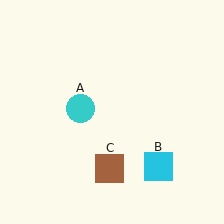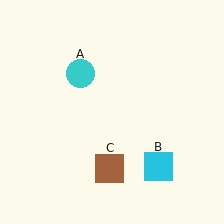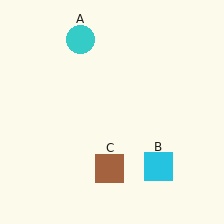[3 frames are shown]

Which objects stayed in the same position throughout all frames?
Cyan square (object B) and brown square (object C) remained stationary.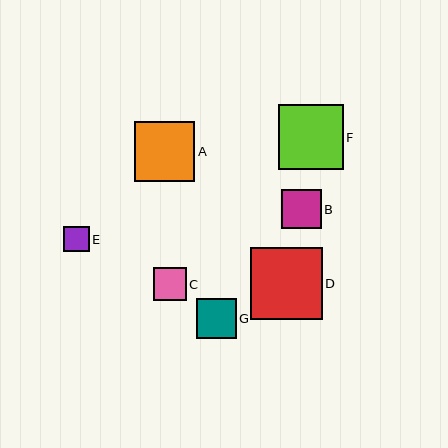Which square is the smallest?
Square E is the smallest with a size of approximately 25 pixels.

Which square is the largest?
Square D is the largest with a size of approximately 72 pixels.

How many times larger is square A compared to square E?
Square A is approximately 2.4 times the size of square E.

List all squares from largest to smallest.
From largest to smallest: D, F, A, B, G, C, E.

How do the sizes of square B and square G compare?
Square B and square G are approximately the same size.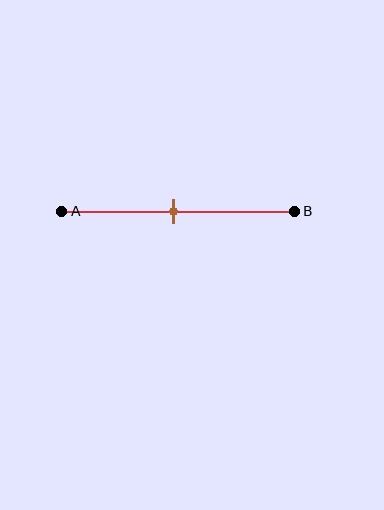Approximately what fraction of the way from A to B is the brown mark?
The brown mark is approximately 50% of the way from A to B.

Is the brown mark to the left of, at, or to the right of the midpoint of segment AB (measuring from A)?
The brown mark is approximately at the midpoint of segment AB.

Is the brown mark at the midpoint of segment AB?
Yes, the mark is approximately at the midpoint.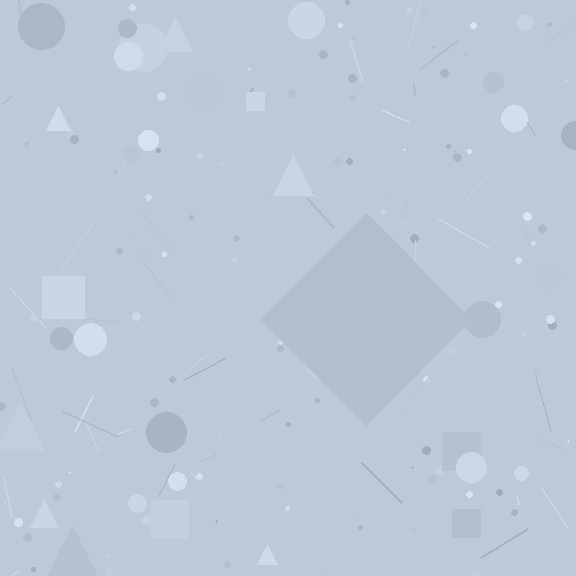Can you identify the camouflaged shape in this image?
The camouflaged shape is a diamond.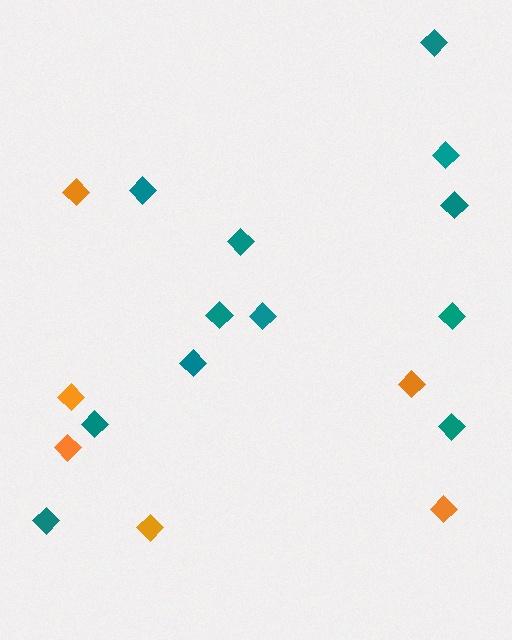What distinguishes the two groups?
There are 2 groups: one group of teal diamonds (12) and one group of orange diamonds (6).